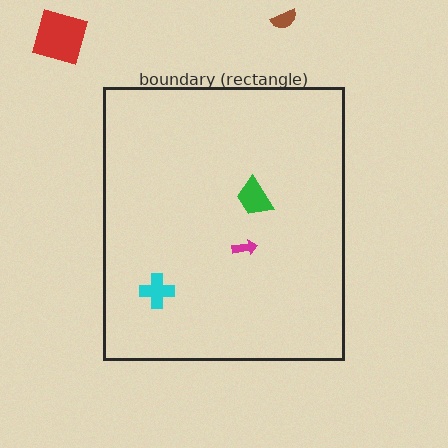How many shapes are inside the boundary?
3 inside, 2 outside.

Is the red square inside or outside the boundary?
Outside.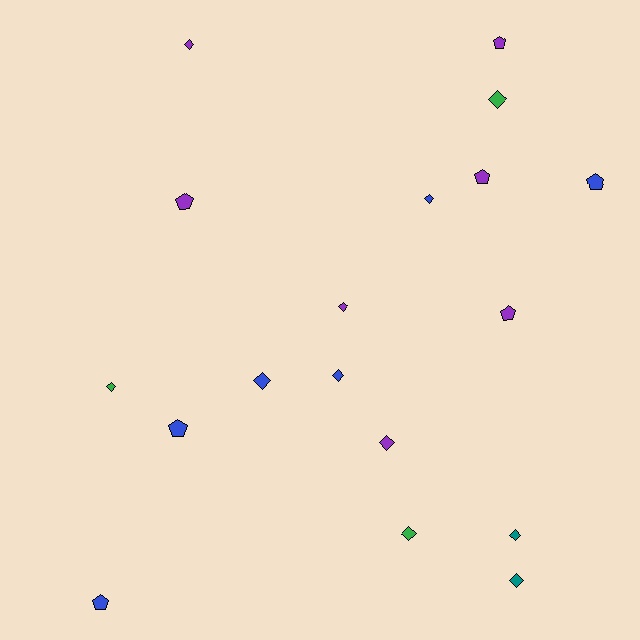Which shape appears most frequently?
Diamond, with 11 objects.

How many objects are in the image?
There are 18 objects.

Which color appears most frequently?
Purple, with 7 objects.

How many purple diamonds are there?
There are 3 purple diamonds.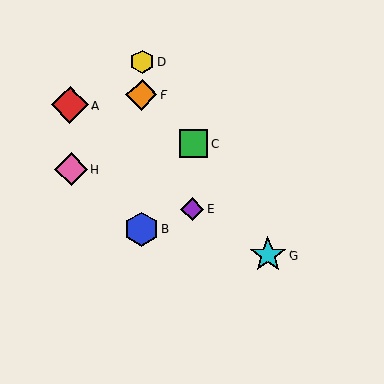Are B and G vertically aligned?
No, B is at x≈141 and G is at x≈268.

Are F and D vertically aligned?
Yes, both are at x≈142.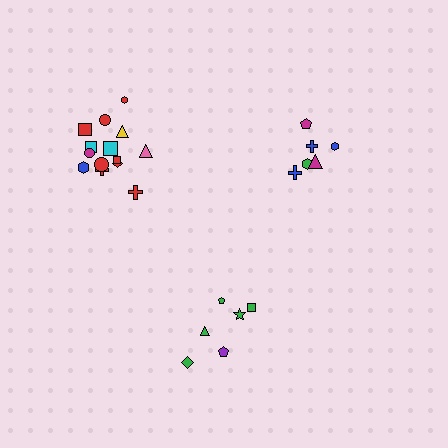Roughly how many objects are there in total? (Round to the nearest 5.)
Roughly 25 objects in total.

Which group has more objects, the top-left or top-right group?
The top-left group.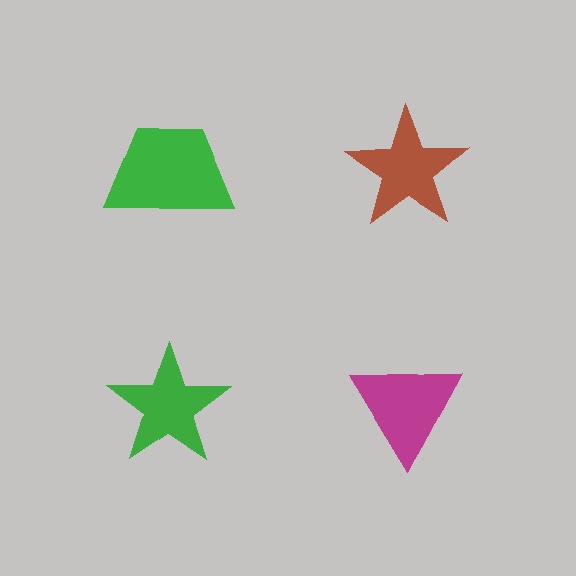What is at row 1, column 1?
A green trapezoid.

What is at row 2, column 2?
A magenta triangle.